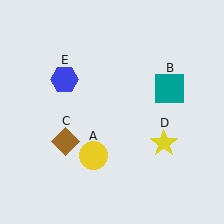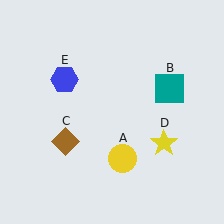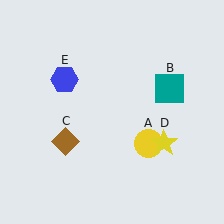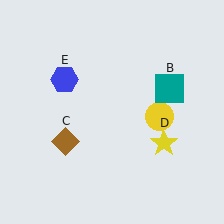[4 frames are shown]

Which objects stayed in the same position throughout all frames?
Teal square (object B) and brown diamond (object C) and yellow star (object D) and blue hexagon (object E) remained stationary.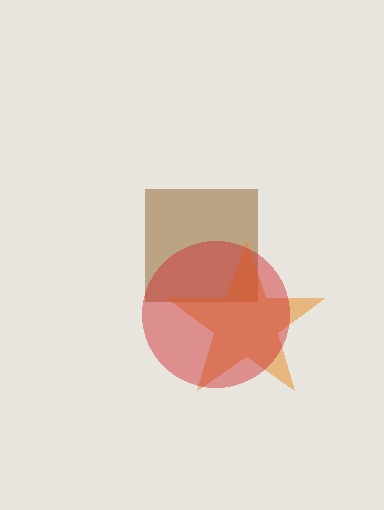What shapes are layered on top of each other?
The layered shapes are: a brown square, an orange star, a red circle.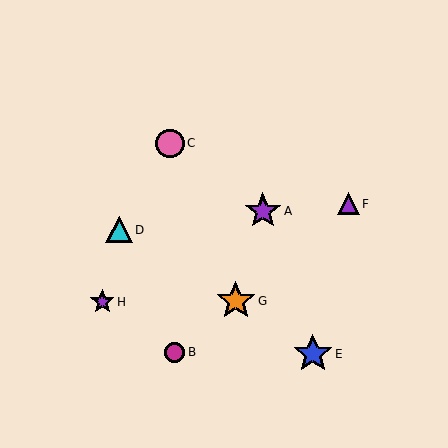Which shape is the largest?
The blue star (labeled E) is the largest.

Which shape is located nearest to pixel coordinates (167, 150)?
The pink circle (labeled C) at (170, 143) is nearest to that location.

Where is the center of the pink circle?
The center of the pink circle is at (170, 143).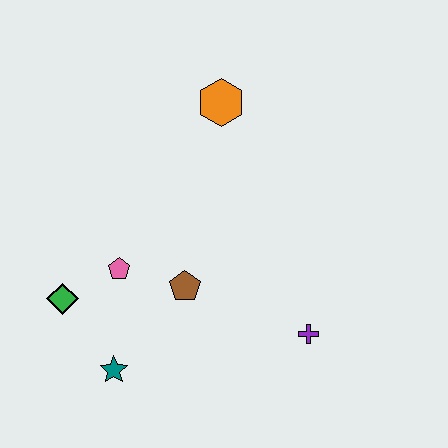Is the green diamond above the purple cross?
Yes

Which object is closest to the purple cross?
The brown pentagon is closest to the purple cross.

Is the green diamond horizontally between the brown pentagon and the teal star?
No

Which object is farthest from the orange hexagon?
The teal star is farthest from the orange hexagon.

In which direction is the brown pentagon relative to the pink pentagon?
The brown pentagon is to the right of the pink pentagon.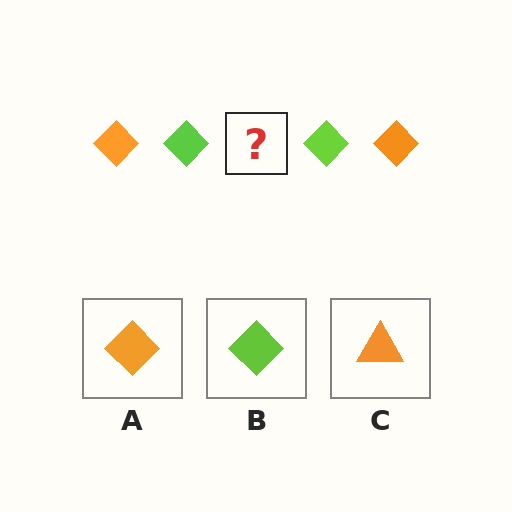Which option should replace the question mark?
Option A.